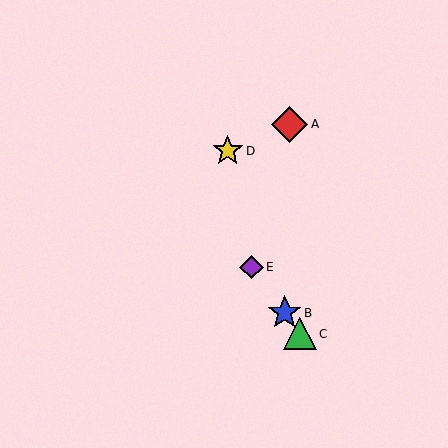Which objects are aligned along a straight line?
Objects B, C, E are aligned along a straight line.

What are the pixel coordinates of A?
Object A is at (290, 124).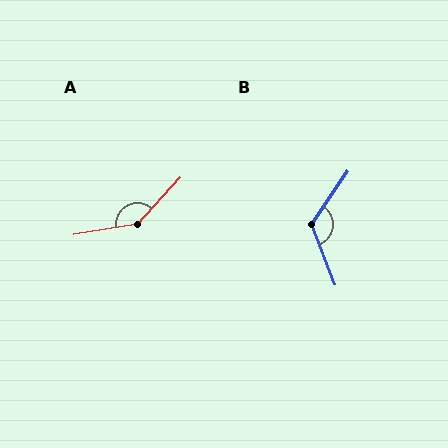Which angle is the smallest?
B, at approximately 125 degrees.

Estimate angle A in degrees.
Approximately 141 degrees.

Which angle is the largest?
A, at approximately 141 degrees.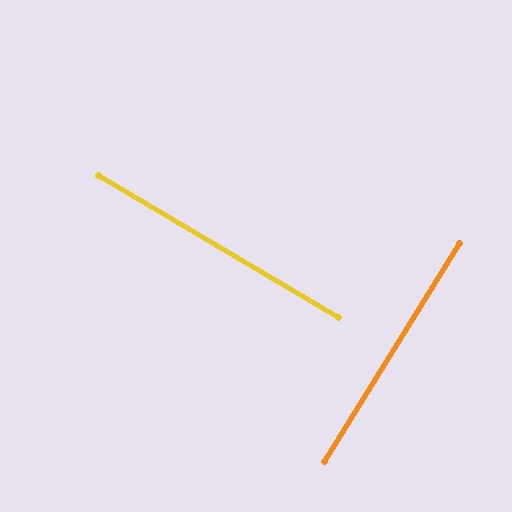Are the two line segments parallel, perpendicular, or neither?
Perpendicular — they meet at approximately 89°.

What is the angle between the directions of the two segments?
Approximately 89 degrees.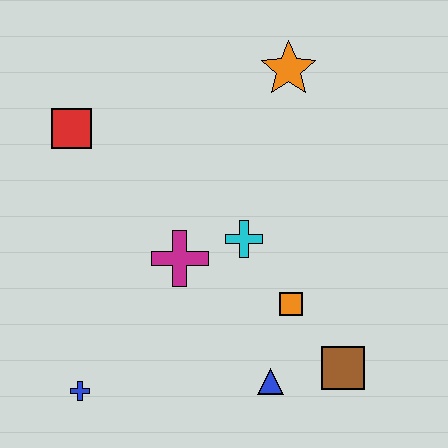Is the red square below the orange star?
Yes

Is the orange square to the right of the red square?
Yes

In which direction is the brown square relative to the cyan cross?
The brown square is below the cyan cross.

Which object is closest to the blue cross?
The magenta cross is closest to the blue cross.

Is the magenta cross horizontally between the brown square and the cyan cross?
No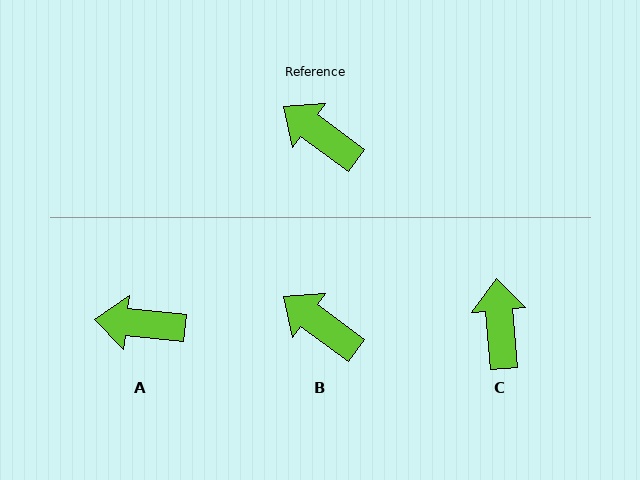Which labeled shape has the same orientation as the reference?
B.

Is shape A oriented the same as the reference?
No, it is off by about 31 degrees.